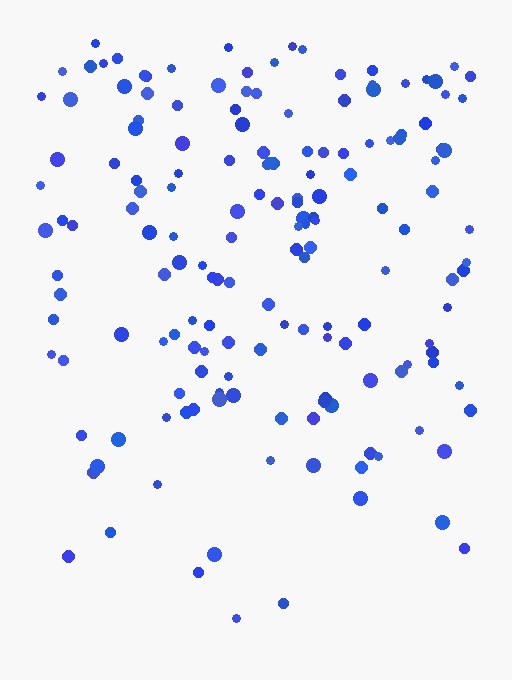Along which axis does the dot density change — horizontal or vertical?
Vertical.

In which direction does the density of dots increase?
From bottom to top, with the top side densest.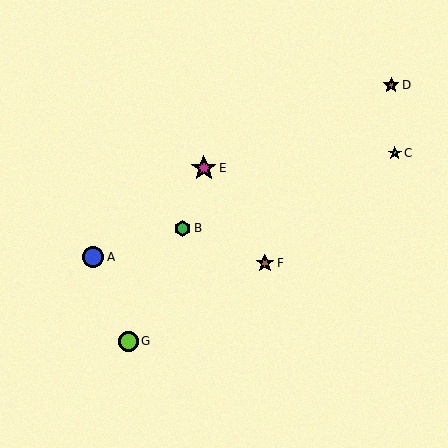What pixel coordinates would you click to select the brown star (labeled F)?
Click at (265, 263) to select the brown star F.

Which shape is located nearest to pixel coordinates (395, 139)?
The cyan star (labeled C) at (395, 153) is nearest to that location.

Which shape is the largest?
The magenta star (labeled E) is the largest.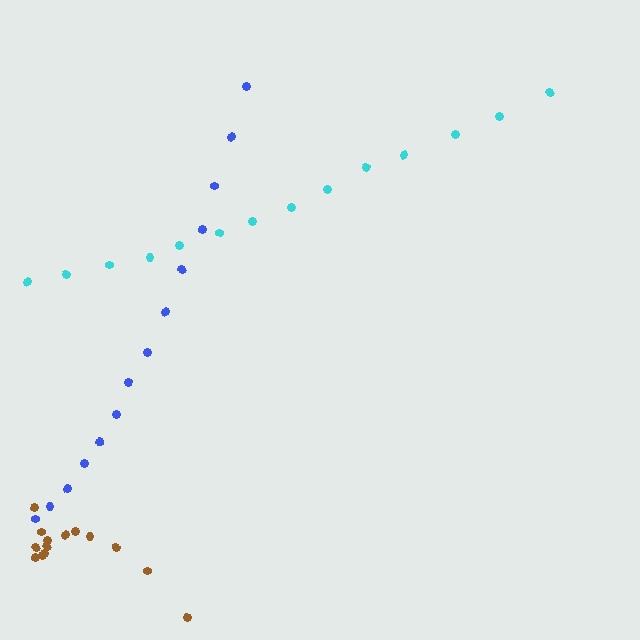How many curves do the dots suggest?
There are 3 distinct paths.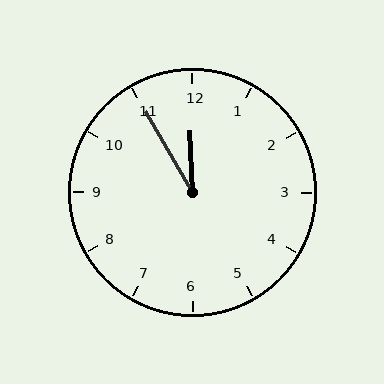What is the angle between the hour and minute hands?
Approximately 28 degrees.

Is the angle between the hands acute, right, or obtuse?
It is acute.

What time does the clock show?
11:55.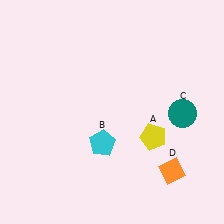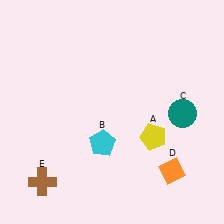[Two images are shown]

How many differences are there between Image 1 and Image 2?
There is 1 difference between the two images.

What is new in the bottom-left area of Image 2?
A brown cross (E) was added in the bottom-left area of Image 2.